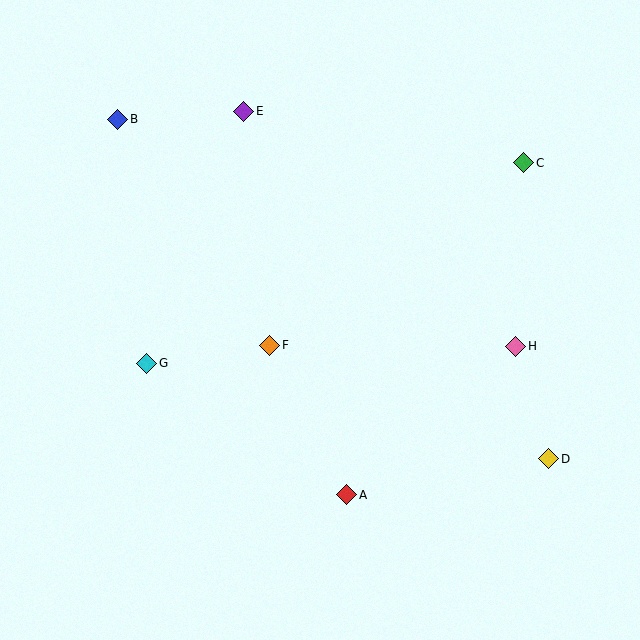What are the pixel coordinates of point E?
Point E is at (244, 111).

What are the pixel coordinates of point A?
Point A is at (347, 495).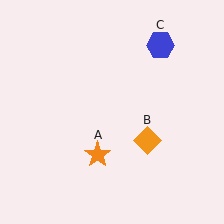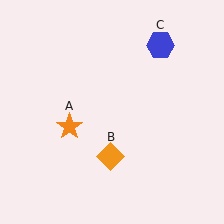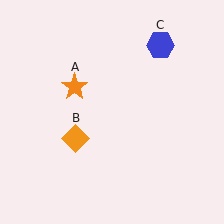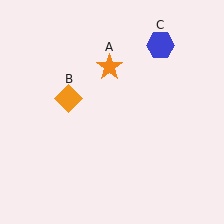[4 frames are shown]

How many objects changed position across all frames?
2 objects changed position: orange star (object A), orange diamond (object B).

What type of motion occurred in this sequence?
The orange star (object A), orange diamond (object B) rotated clockwise around the center of the scene.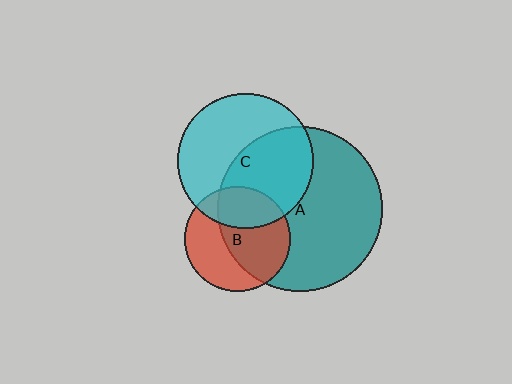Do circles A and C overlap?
Yes.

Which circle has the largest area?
Circle A (teal).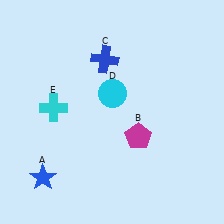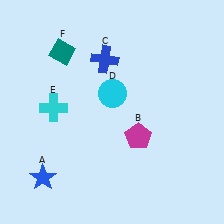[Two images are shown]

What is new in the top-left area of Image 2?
A teal diamond (F) was added in the top-left area of Image 2.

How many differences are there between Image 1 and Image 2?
There is 1 difference between the two images.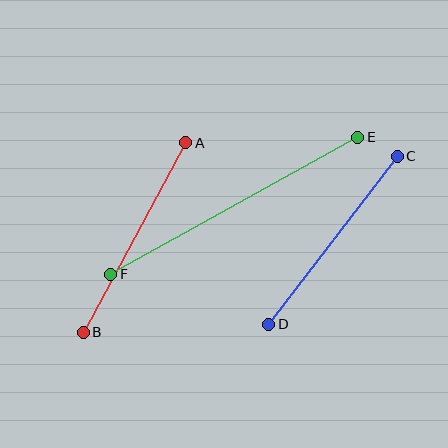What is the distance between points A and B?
The distance is approximately 216 pixels.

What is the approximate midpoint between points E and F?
The midpoint is at approximately (234, 206) pixels.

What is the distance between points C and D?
The distance is approximately 212 pixels.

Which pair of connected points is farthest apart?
Points E and F are farthest apart.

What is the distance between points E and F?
The distance is approximately 282 pixels.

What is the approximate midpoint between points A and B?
The midpoint is at approximately (134, 237) pixels.